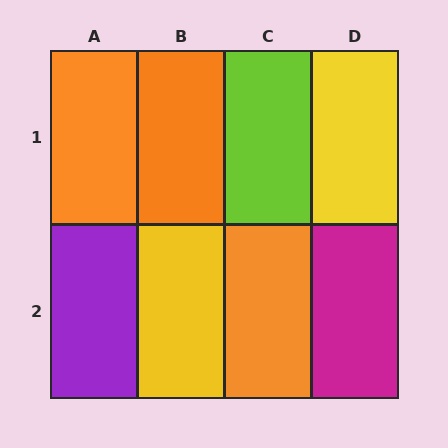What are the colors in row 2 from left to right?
Purple, yellow, orange, magenta.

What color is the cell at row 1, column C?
Lime.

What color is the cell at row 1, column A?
Orange.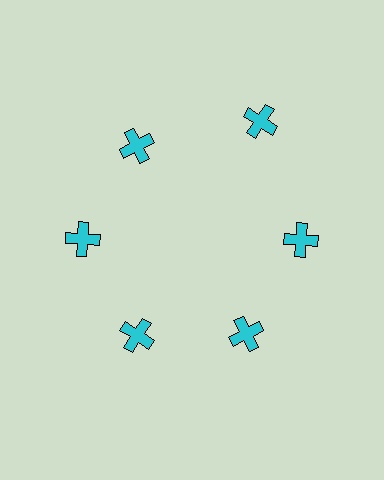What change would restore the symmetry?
The symmetry would be restored by moving it inward, back onto the ring so that all 6 crosses sit at equal angles and equal distance from the center.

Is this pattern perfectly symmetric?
No. The 6 cyan crosses are arranged in a ring, but one element near the 1 o'clock position is pushed outward from the center, breaking the 6-fold rotational symmetry.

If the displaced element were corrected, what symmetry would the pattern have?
It would have 6-fold rotational symmetry — the pattern would map onto itself every 60 degrees.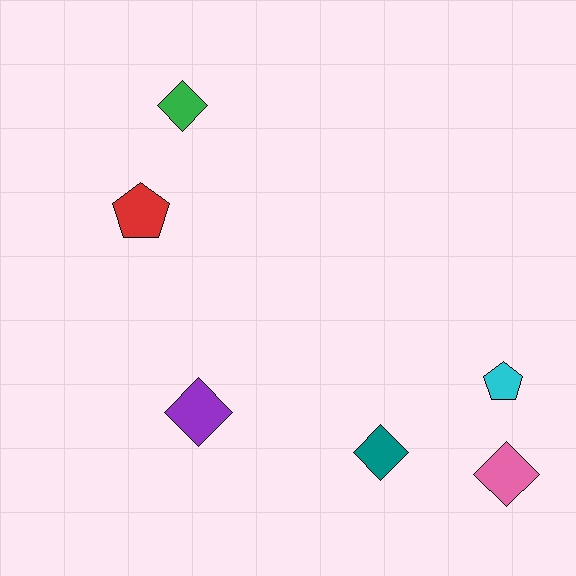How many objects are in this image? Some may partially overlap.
There are 6 objects.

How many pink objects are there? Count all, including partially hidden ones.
There is 1 pink object.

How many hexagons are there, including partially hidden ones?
There are no hexagons.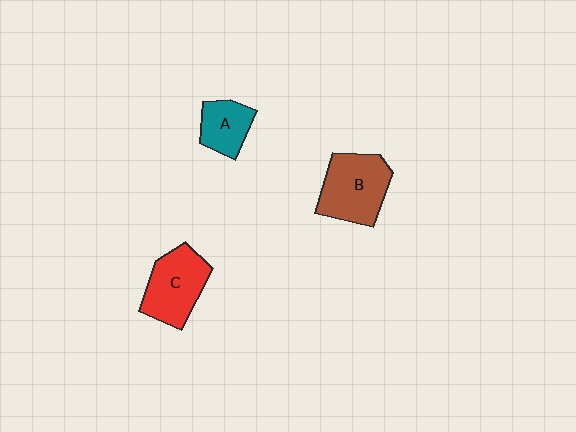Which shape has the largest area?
Shape B (brown).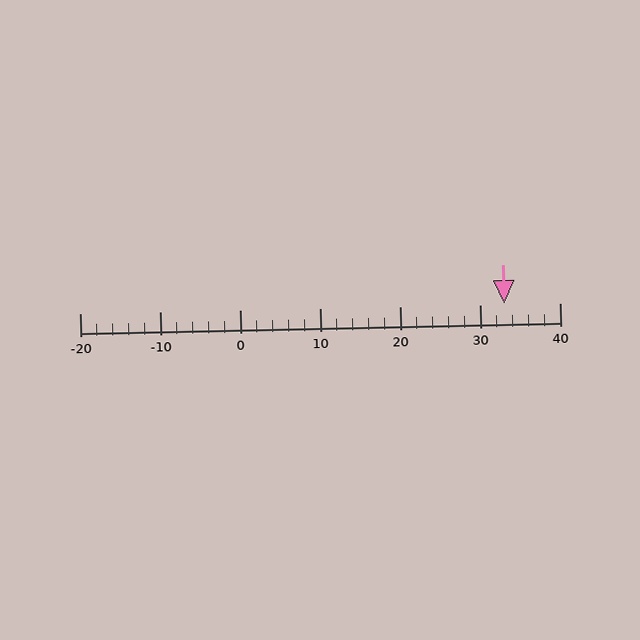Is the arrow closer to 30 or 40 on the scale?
The arrow is closer to 30.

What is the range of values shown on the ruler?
The ruler shows values from -20 to 40.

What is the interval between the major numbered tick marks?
The major tick marks are spaced 10 units apart.